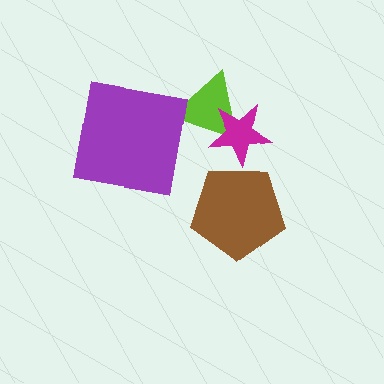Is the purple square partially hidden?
No, no other shape covers it.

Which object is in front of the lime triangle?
The magenta star is in front of the lime triangle.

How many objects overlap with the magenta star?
1 object overlaps with the magenta star.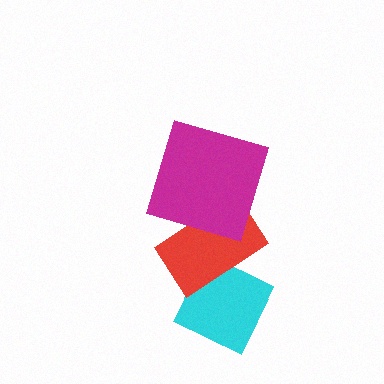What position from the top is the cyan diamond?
The cyan diamond is 3rd from the top.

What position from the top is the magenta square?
The magenta square is 1st from the top.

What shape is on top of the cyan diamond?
The red rectangle is on top of the cyan diamond.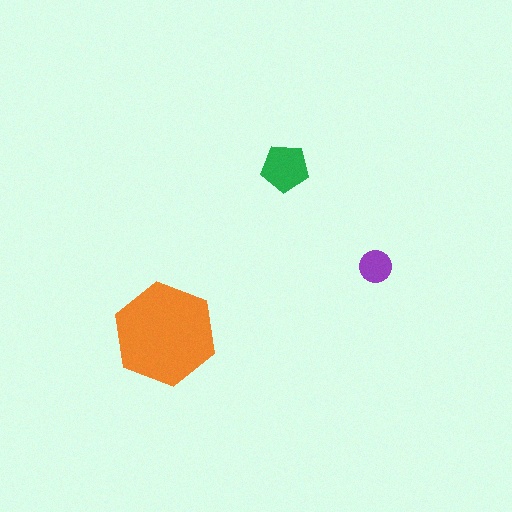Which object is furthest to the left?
The orange hexagon is leftmost.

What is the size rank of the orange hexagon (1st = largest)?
1st.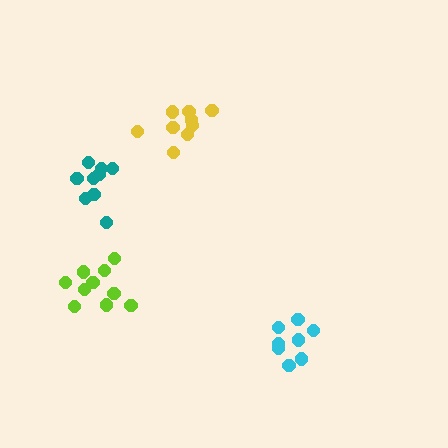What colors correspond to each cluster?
The clusters are colored: yellow, lime, cyan, teal.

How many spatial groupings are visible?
There are 4 spatial groupings.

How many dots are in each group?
Group 1: 9 dots, Group 2: 10 dots, Group 3: 8 dots, Group 4: 9 dots (36 total).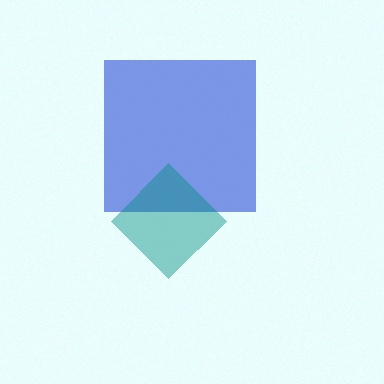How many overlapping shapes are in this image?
There are 2 overlapping shapes in the image.